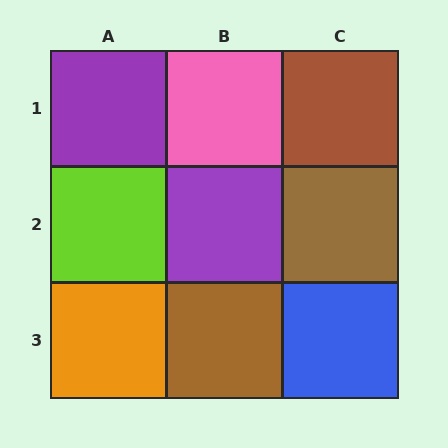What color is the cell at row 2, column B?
Purple.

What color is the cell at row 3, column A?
Orange.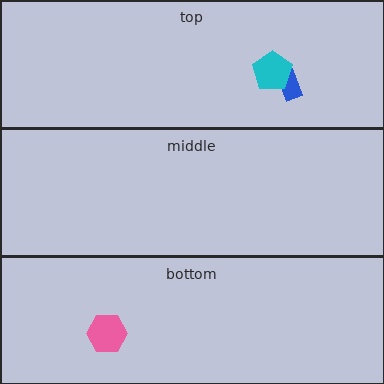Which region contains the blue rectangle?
The top region.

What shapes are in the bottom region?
The pink hexagon.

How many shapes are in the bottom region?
1.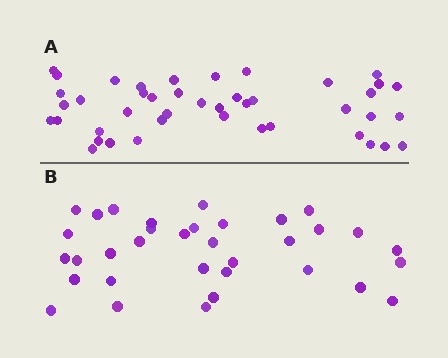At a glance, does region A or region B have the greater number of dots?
Region A (the top region) has more dots.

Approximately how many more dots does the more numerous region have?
Region A has roughly 8 or so more dots than region B.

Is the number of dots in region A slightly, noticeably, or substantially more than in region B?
Region A has noticeably more, but not dramatically so. The ratio is roughly 1.3 to 1.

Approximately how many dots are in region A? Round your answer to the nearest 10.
About 40 dots. (The exact count is 43, which rounds to 40.)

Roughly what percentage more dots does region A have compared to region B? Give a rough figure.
About 25% more.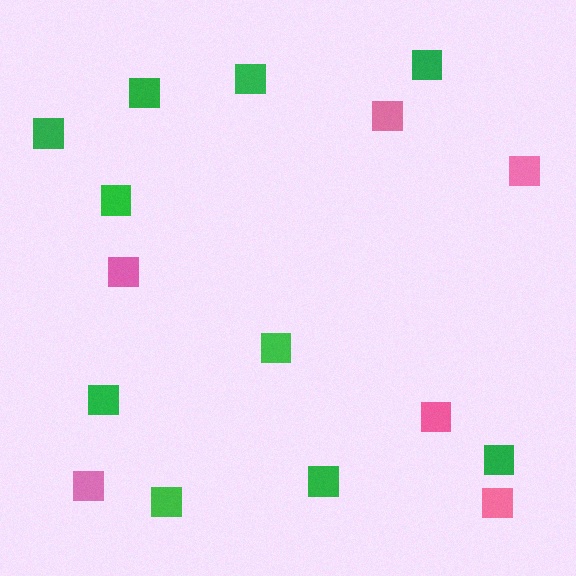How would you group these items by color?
There are 2 groups: one group of pink squares (6) and one group of green squares (10).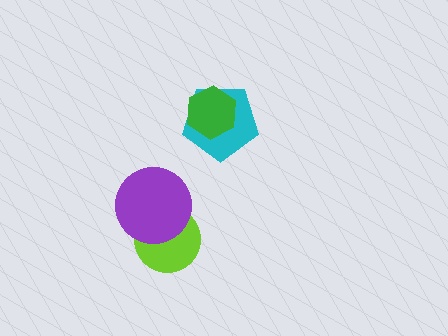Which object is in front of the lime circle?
The purple circle is in front of the lime circle.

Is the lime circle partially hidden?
Yes, it is partially covered by another shape.